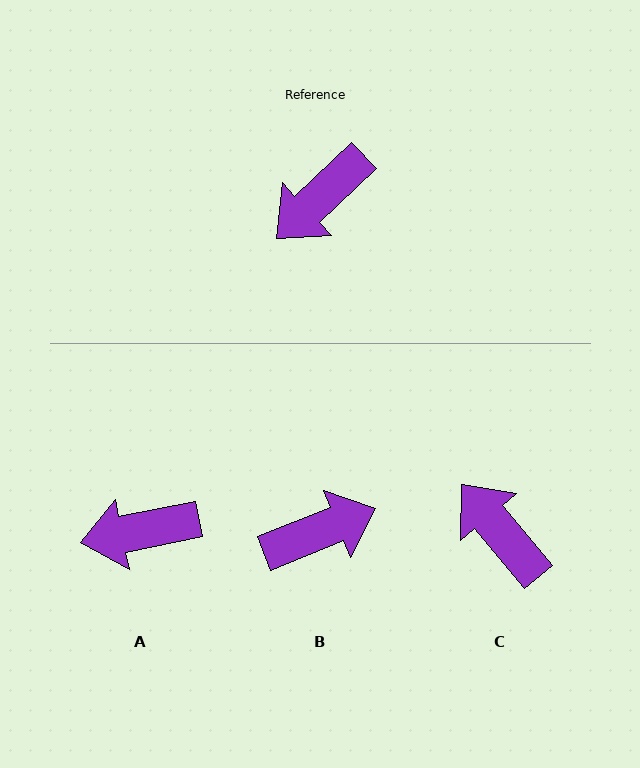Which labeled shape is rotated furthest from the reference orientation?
B, about 159 degrees away.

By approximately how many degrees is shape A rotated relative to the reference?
Approximately 32 degrees clockwise.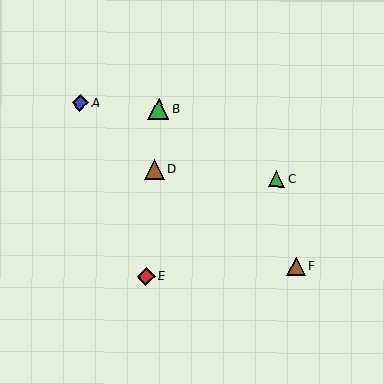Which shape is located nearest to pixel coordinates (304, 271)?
The brown triangle (labeled F) at (296, 266) is nearest to that location.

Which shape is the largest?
The green triangle (labeled B) is the largest.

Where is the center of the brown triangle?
The center of the brown triangle is at (154, 169).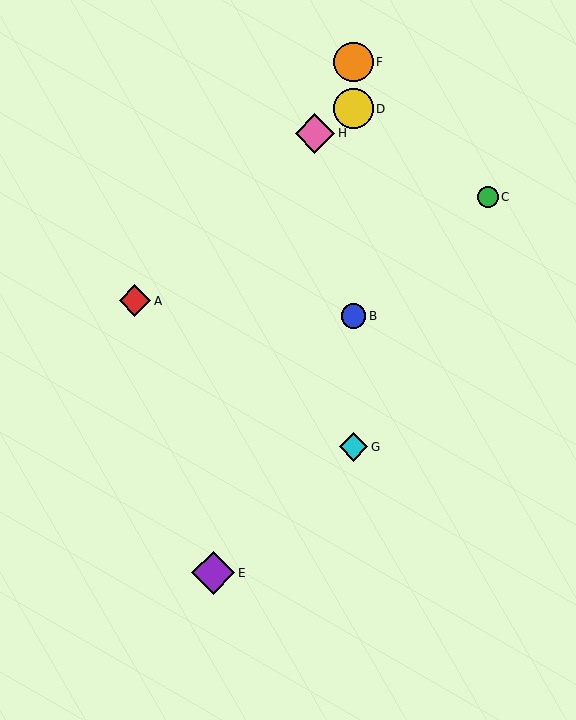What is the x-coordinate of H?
Object H is at x≈315.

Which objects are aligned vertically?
Objects B, D, F, G are aligned vertically.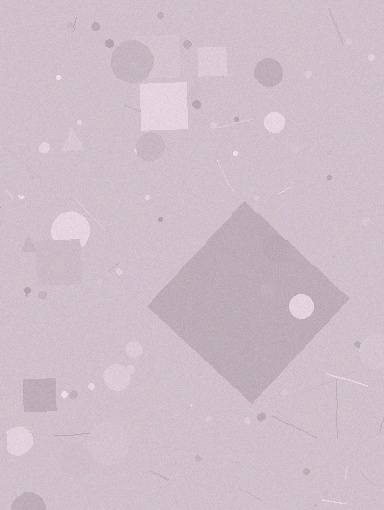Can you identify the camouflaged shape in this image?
The camouflaged shape is a diamond.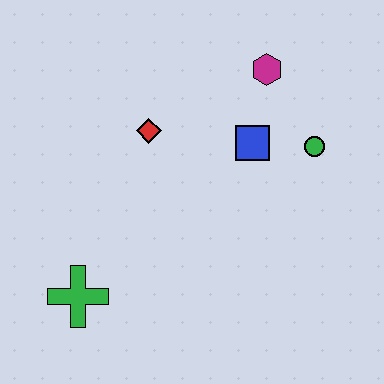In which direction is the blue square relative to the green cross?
The blue square is to the right of the green cross.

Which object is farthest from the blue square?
The green cross is farthest from the blue square.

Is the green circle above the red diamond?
No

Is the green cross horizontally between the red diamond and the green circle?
No